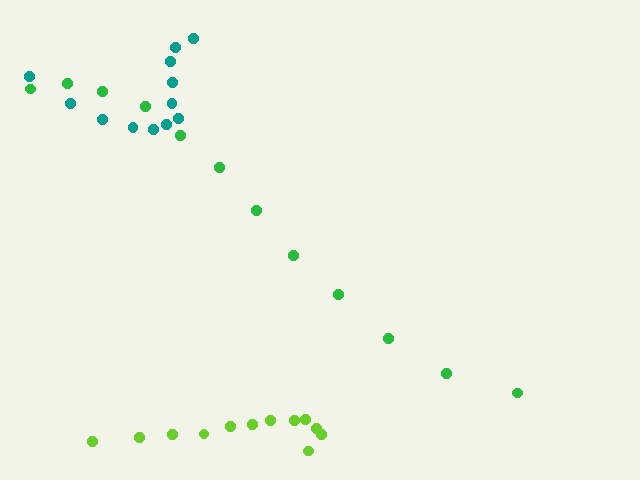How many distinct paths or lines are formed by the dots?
There are 3 distinct paths.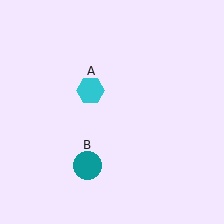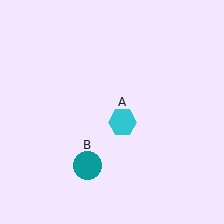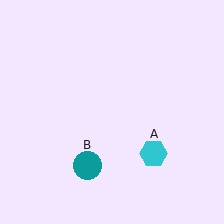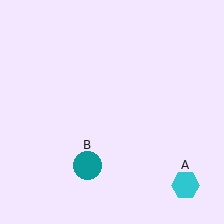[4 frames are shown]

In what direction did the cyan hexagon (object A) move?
The cyan hexagon (object A) moved down and to the right.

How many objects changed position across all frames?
1 object changed position: cyan hexagon (object A).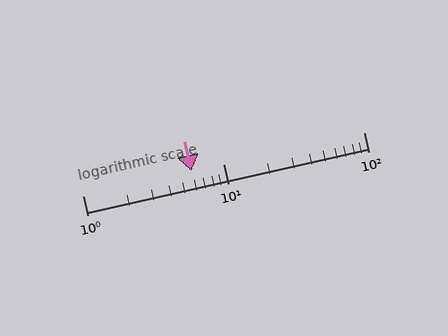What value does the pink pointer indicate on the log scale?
The pointer indicates approximately 5.9.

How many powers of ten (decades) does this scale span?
The scale spans 2 decades, from 1 to 100.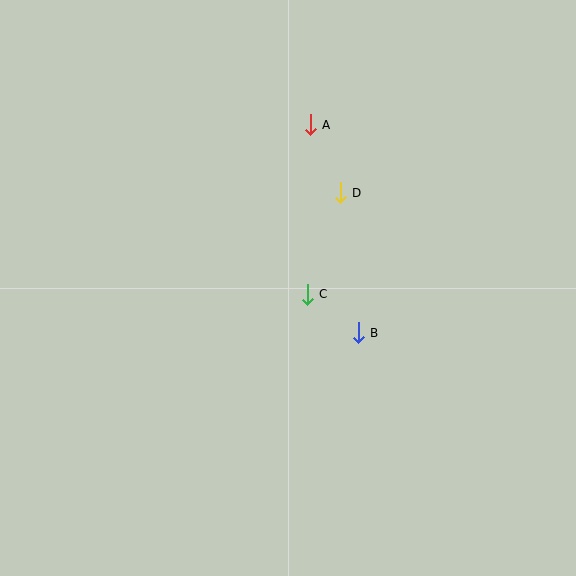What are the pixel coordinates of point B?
Point B is at (358, 333).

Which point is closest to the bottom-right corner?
Point B is closest to the bottom-right corner.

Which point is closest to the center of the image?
Point C at (307, 294) is closest to the center.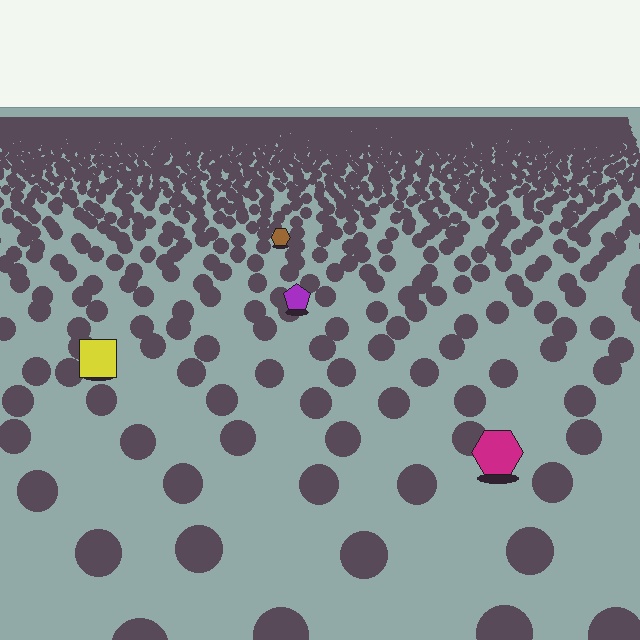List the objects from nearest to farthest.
From nearest to farthest: the magenta hexagon, the yellow square, the purple pentagon, the brown hexagon.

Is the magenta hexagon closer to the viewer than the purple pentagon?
Yes. The magenta hexagon is closer — you can tell from the texture gradient: the ground texture is coarser near it.